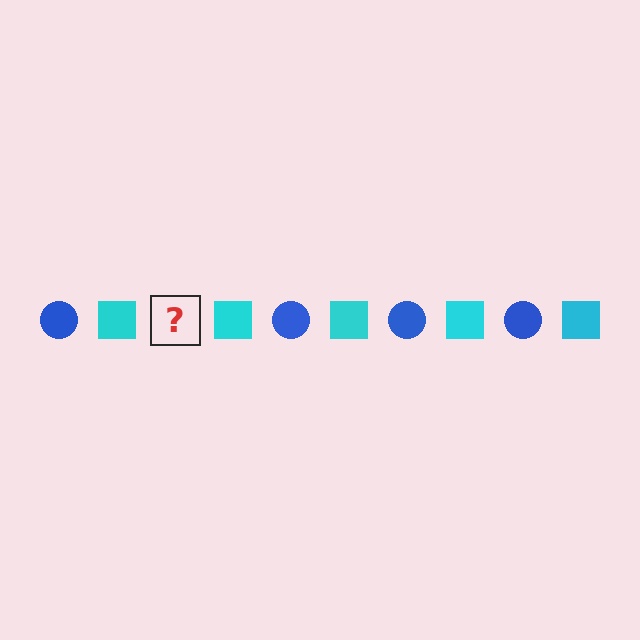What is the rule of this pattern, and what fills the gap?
The rule is that the pattern alternates between blue circle and cyan square. The gap should be filled with a blue circle.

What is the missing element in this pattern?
The missing element is a blue circle.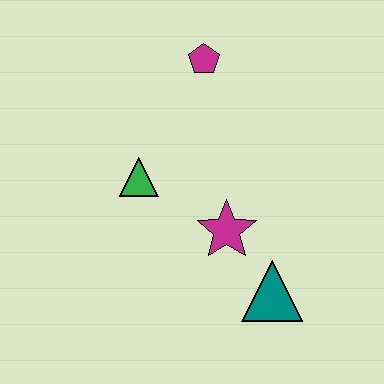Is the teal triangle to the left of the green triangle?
No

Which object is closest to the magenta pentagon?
The green triangle is closest to the magenta pentagon.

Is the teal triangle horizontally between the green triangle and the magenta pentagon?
No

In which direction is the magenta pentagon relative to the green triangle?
The magenta pentagon is above the green triangle.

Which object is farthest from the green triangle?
The teal triangle is farthest from the green triangle.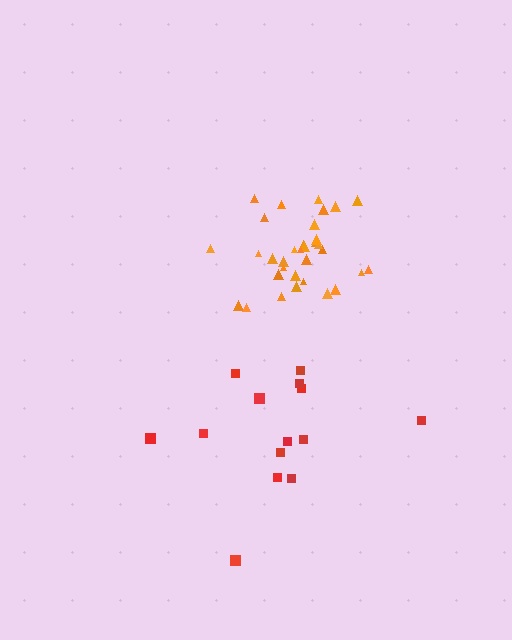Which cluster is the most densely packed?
Orange.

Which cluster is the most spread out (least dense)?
Red.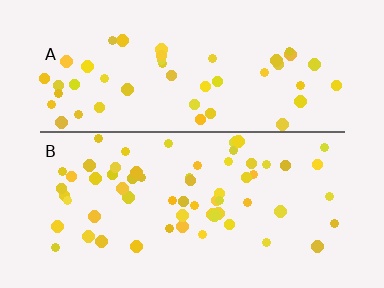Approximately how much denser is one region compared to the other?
Approximately 1.3× — region B over region A.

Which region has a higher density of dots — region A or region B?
B (the bottom).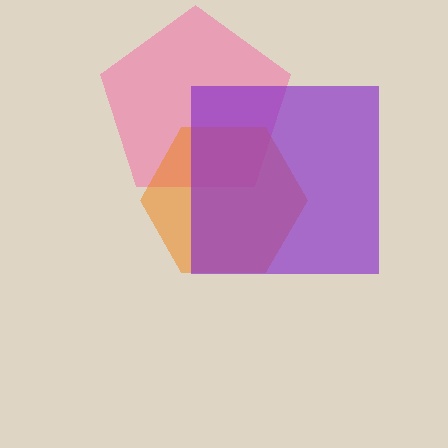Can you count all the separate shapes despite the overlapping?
Yes, there are 3 separate shapes.